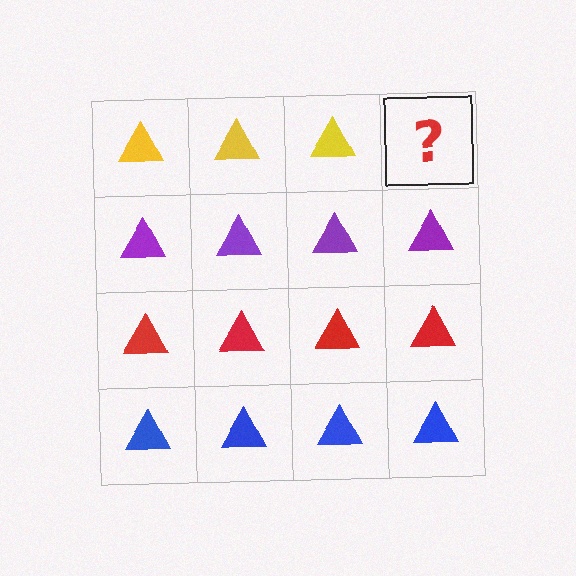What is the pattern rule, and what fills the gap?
The rule is that each row has a consistent color. The gap should be filled with a yellow triangle.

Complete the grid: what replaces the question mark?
The question mark should be replaced with a yellow triangle.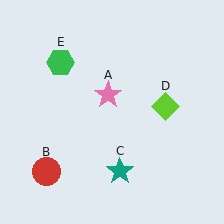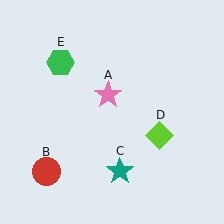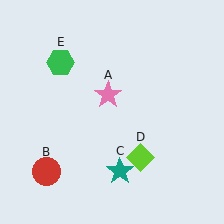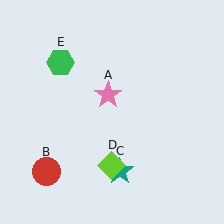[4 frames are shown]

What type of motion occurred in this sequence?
The lime diamond (object D) rotated clockwise around the center of the scene.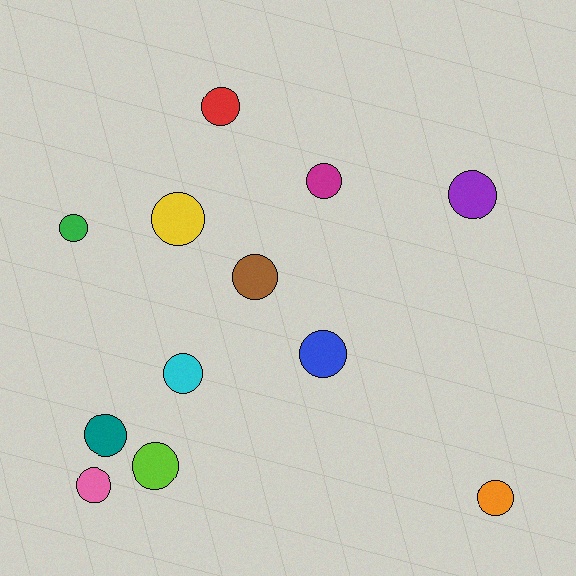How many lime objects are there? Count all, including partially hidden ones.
There is 1 lime object.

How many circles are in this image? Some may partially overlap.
There are 12 circles.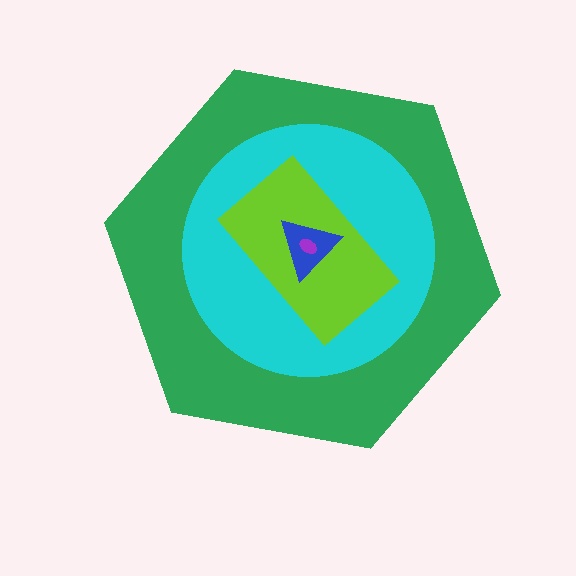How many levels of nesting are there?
5.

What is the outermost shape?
The green hexagon.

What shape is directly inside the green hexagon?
The cyan circle.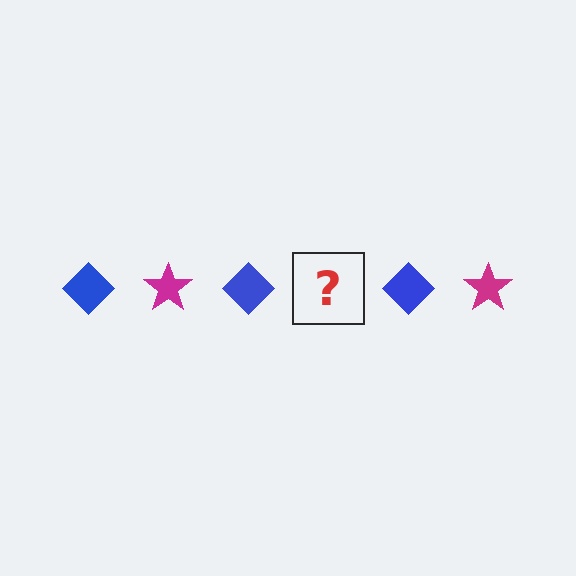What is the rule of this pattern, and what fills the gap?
The rule is that the pattern alternates between blue diamond and magenta star. The gap should be filled with a magenta star.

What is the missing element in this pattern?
The missing element is a magenta star.